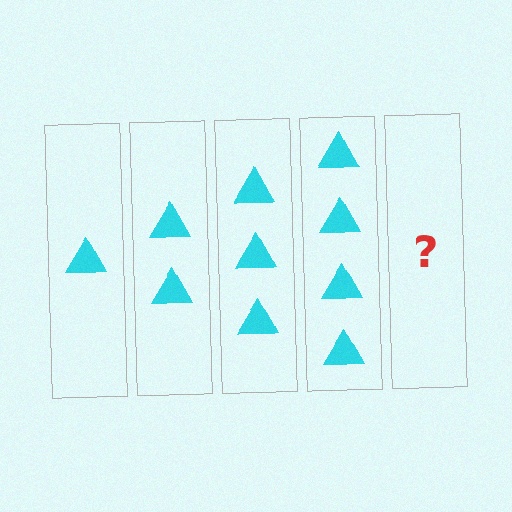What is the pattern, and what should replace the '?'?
The pattern is that each step adds one more triangle. The '?' should be 5 triangles.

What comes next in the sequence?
The next element should be 5 triangles.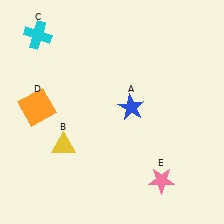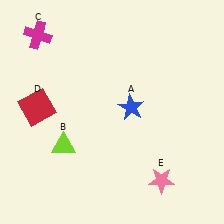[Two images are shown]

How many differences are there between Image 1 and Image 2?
There are 3 differences between the two images.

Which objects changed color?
B changed from yellow to lime. C changed from cyan to magenta. D changed from orange to red.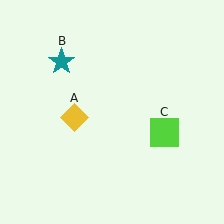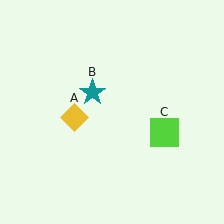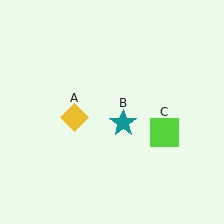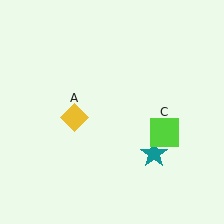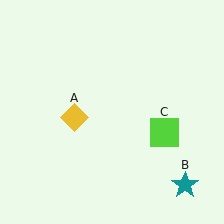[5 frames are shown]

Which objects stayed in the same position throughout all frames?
Yellow diamond (object A) and lime square (object C) remained stationary.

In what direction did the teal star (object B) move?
The teal star (object B) moved down and to the right.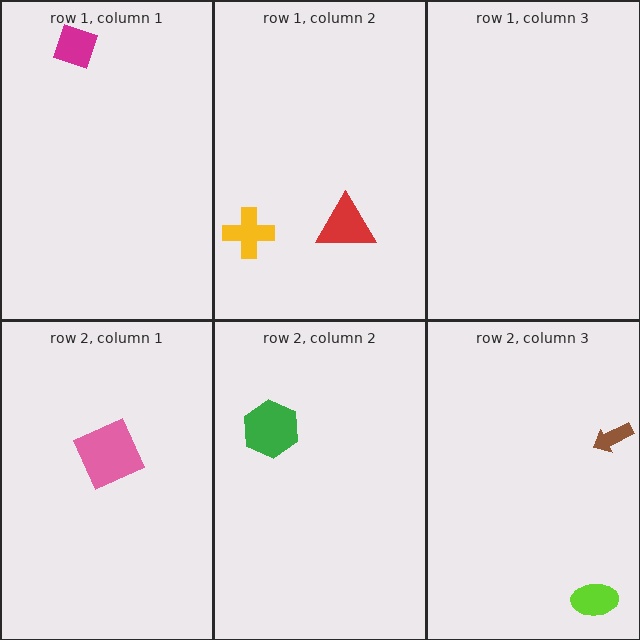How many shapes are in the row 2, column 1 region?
1.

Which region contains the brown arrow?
The row 2, column 3 region.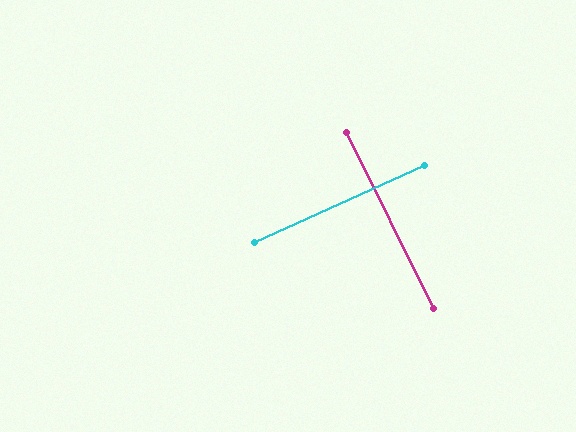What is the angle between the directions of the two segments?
Approximately 88 degrees.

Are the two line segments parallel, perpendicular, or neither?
Perpendicular — they meet at approximately 88°.